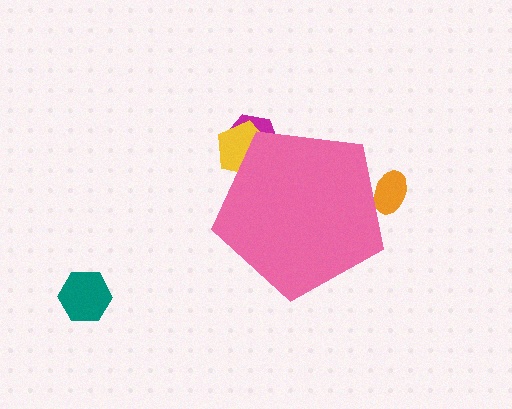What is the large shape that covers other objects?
A pink pentagon.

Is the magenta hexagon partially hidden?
Yes, the magenta hexagon is partially hidden behind the pink pentagon.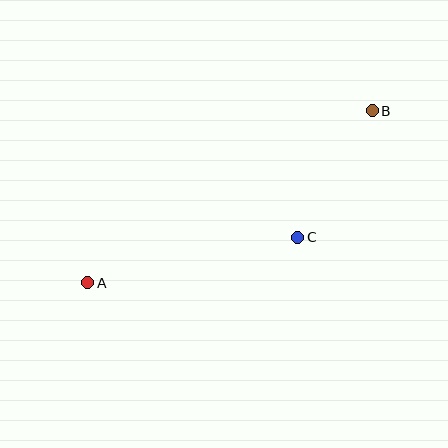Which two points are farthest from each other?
Points A and B are farthest from each other.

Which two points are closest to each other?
Points B and C are closest to each other.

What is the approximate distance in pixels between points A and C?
The distance between A and C is approximately 215 pixels.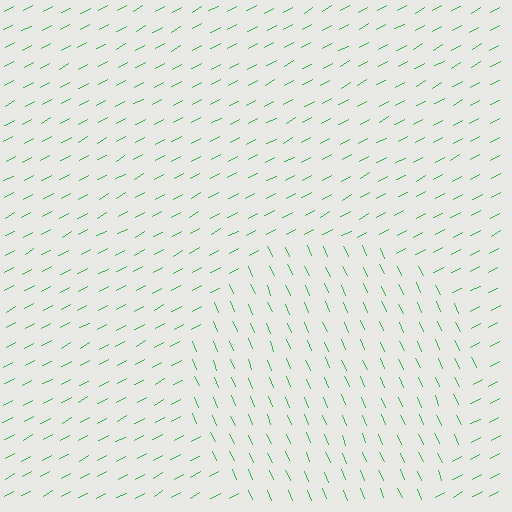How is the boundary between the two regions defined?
The boundary is defined purely by a change in line orientation (approximately 85 degrees difference). All lines are the same color and thickness.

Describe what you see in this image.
The image is filled with small green line segments. A circle region in the image has lines oriented differently from the surrounding lines, creating a visible texture boundary.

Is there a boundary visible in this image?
Yes, there is a texture boundary formed by a change in line orientation.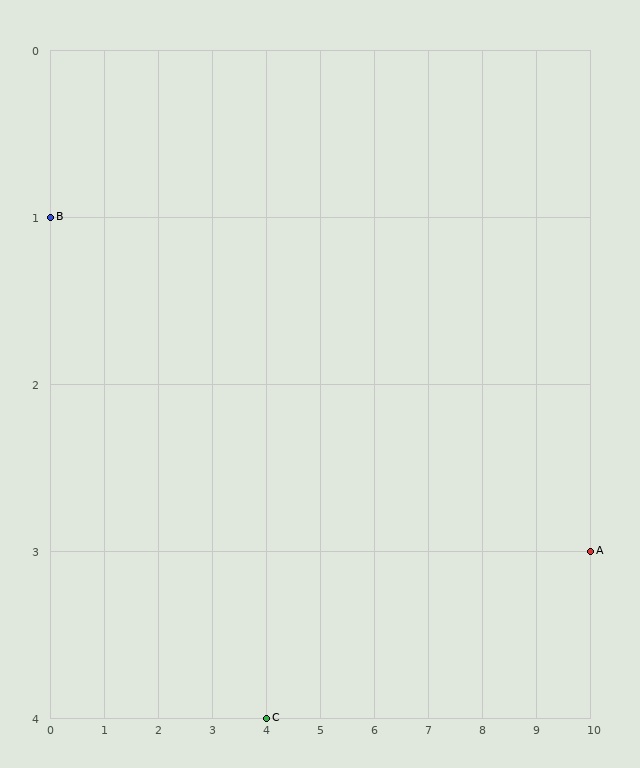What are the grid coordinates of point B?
Point B is at grid coordinates (0, 1).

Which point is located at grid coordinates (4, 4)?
Point C is at (4, 4).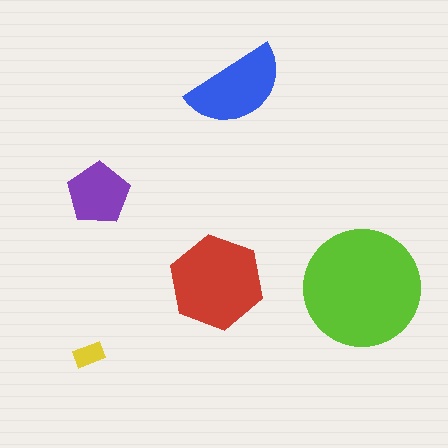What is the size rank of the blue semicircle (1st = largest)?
3rd.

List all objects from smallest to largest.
The yellow rectangle, the purple pentagon, the blue semicircle, the red hexagon, the lime circle.